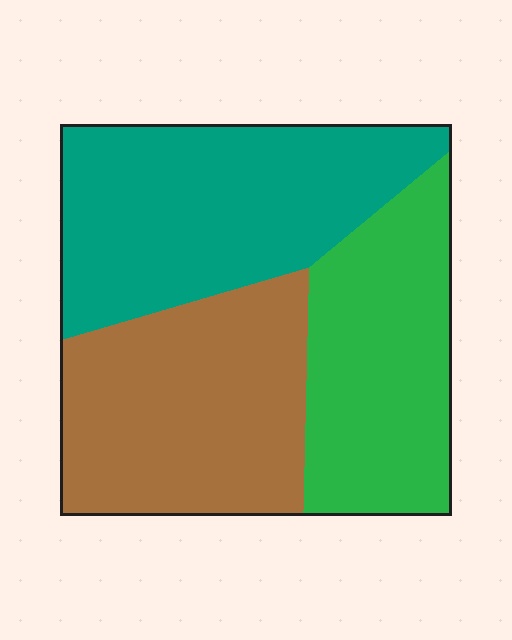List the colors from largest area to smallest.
From largest to smallest: teal, brown, green.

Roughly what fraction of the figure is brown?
Brown covers 34% of the figure.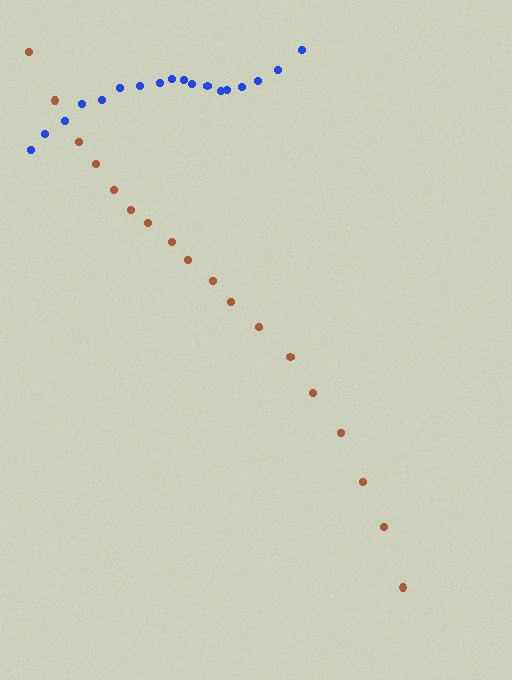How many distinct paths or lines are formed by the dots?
There are 2 distinct paths.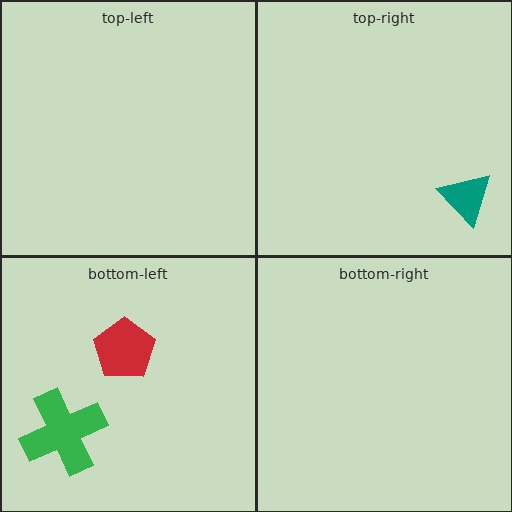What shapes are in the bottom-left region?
The green cross, the red pentagon.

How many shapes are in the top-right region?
1.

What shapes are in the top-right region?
The teal triangle.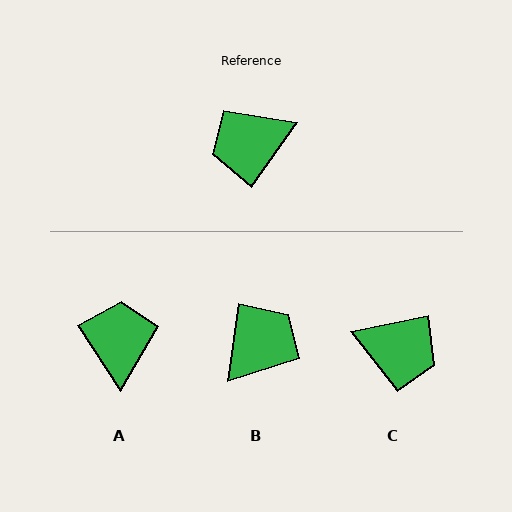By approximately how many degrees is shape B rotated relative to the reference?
Approximately 153 degrees clockwise.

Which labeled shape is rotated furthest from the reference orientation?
B, about 153 degrees away.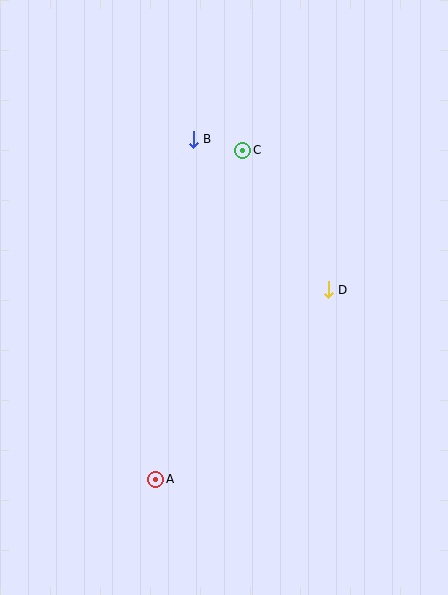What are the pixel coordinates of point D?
Point D is at (328, 290).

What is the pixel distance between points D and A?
The distance between D and A is 256 pixels.